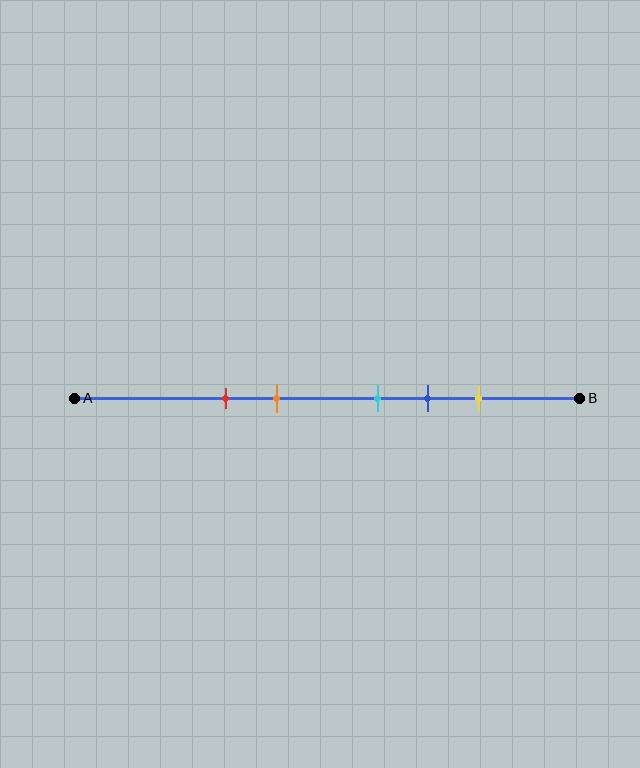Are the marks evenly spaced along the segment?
No, the marks are not evenly spaced.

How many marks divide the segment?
There are 5 marks dividing the segment.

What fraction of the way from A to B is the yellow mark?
The yellow mark is approximately 80% (0.8) of the way from A to B.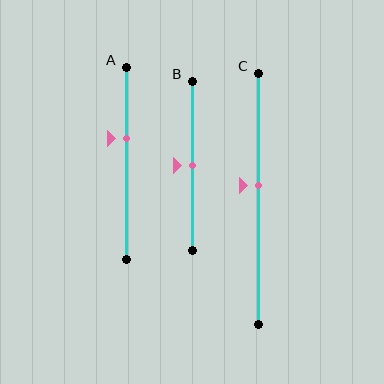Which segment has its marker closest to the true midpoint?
Segment B has its marker closest to the true midpoint.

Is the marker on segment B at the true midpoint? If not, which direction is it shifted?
Yes, the marker on segment B is at the true midpoint.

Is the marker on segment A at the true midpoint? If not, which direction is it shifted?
No, the marker on segment A is shifted upward by about 13% of the segment length.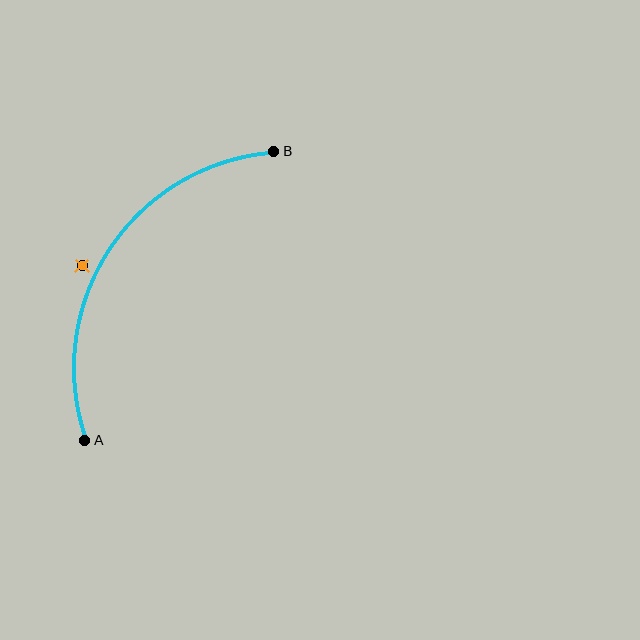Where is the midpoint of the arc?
The arc midpoint is the point on the curve farthest from the straight line joining A and B. It sits to the left of that line.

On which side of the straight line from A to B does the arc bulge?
The arc bulges to the left of the straight line connecting A and B.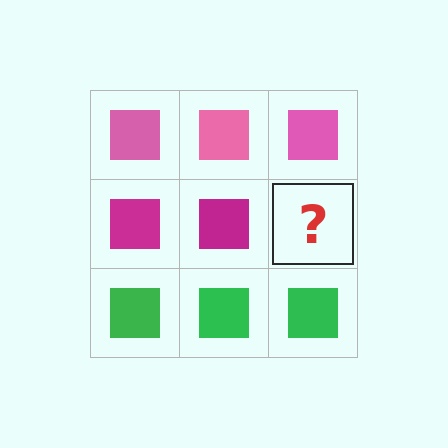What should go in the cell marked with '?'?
The missing cell should contain a magenta square.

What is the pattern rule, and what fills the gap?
The rule is that each row has a consistent color. The gap should be filled with a magenta square.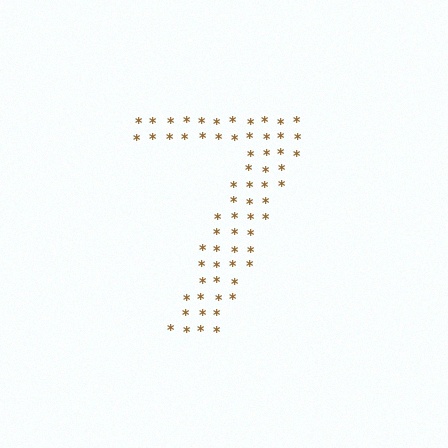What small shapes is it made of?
It is made of small asterisks.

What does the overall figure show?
The overall figure shows the digit 7.